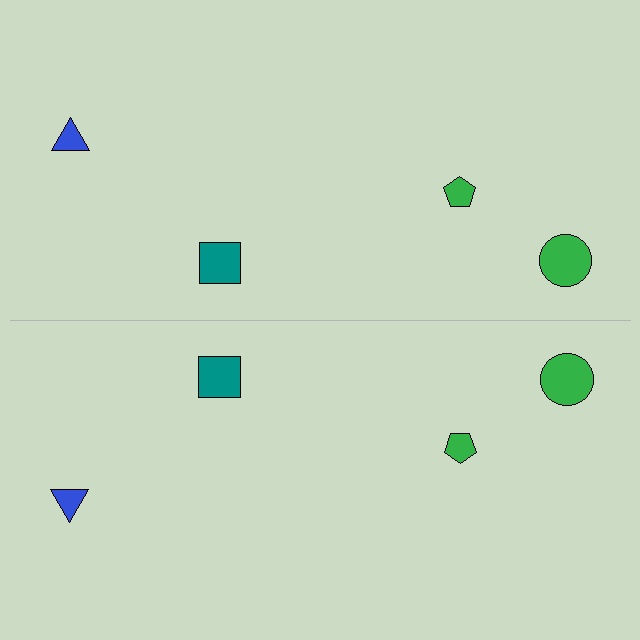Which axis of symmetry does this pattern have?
The pattern has a horizontal axis of symmetry running through the center of the image.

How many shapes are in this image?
There are 8 shapes in this image.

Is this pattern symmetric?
Yes, this pattern has bilateral (reflection) symmetry.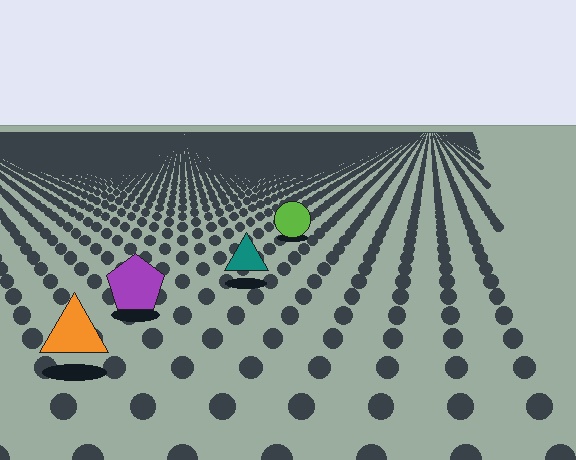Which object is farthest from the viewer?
The lime circle is farthest from the viewer. It appears smaller and the ground texture around it is denser.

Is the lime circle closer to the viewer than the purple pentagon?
No. The purple pentagon is closer — you can tell from the texture gradient: the ground texture is coarser near it.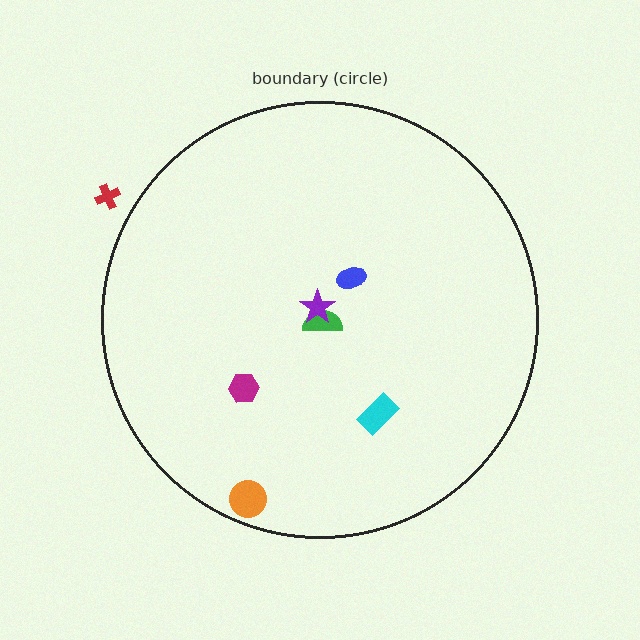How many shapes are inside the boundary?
6 inside, 1 outside.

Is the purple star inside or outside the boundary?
Inside.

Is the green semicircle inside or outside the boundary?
Inside.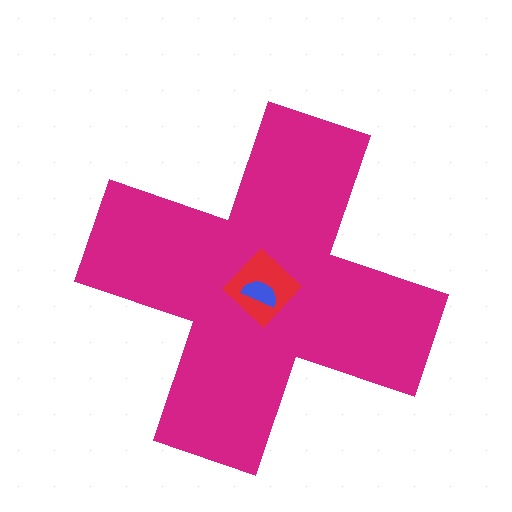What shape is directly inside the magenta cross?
The red diamond.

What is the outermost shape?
The magenta cross.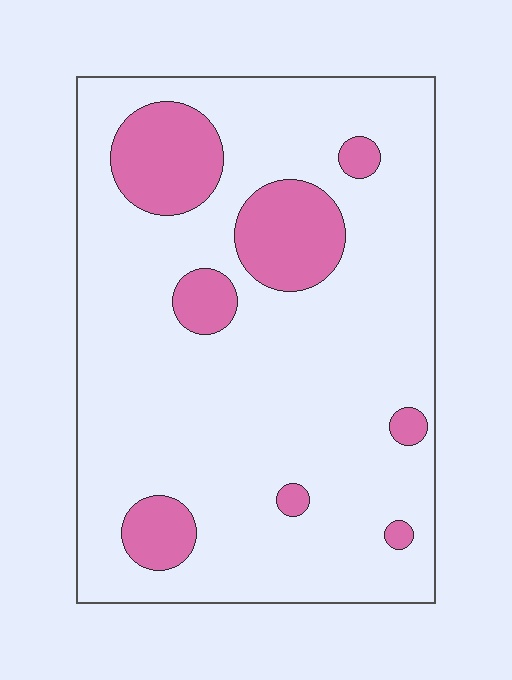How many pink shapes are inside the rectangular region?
8.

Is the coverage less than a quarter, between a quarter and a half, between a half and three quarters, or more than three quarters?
Less than a quarter.